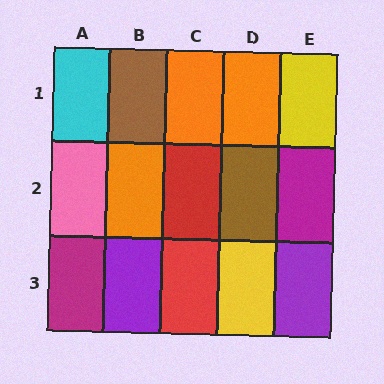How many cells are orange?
3 cells are orange.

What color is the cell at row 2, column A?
Pink.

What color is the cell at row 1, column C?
Orange.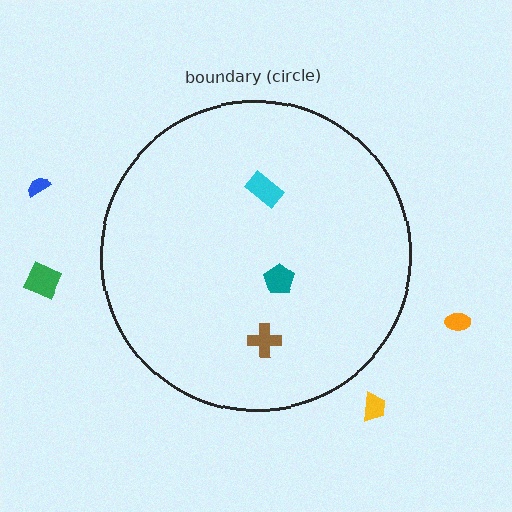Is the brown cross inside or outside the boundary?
Inside.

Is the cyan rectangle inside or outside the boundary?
Inside.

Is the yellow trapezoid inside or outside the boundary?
Outside.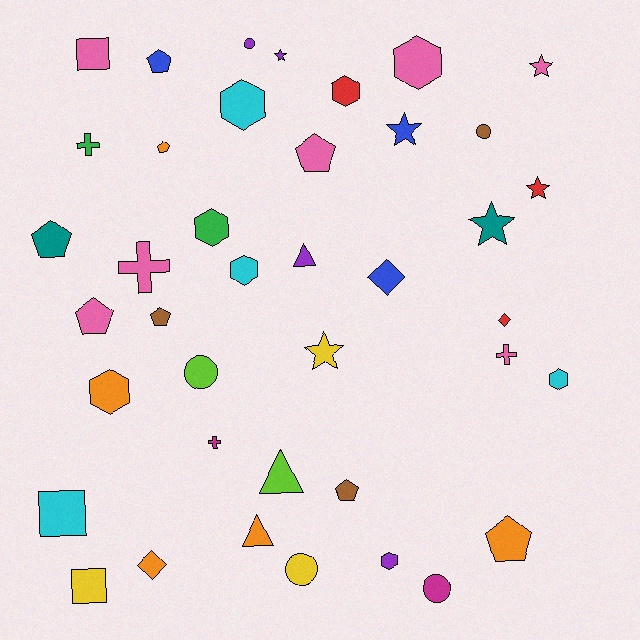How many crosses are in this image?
There are 4 crosses.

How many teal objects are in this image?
There are 2 teal objects.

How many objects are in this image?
There are 40 objects.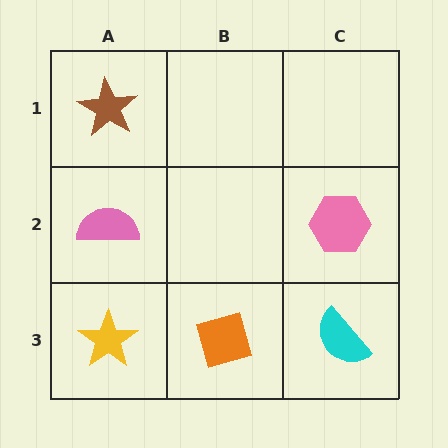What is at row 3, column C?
A cyan semicircle.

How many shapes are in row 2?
2 shapes.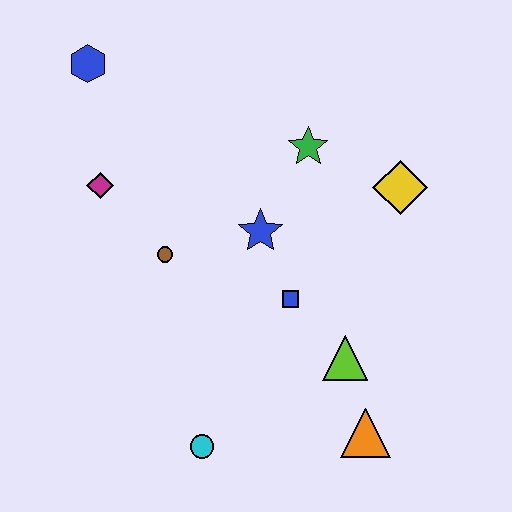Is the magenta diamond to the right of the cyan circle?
No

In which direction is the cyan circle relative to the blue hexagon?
The cyan circle is below the blue hexagon.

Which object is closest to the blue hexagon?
The magenta diamond is closest to the blue hexagon.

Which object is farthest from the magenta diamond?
The orange triangle is farthest from the magenta diamond.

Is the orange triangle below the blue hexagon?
Yes